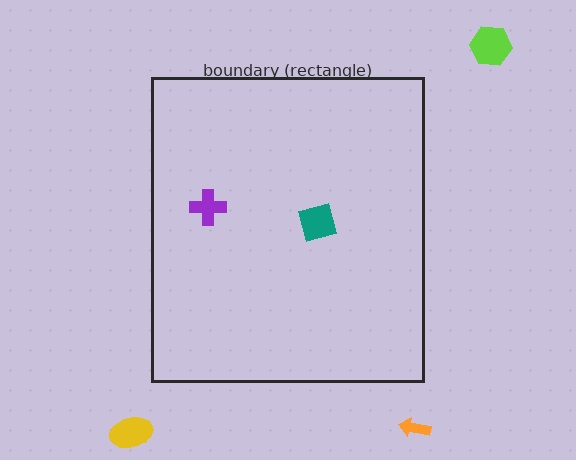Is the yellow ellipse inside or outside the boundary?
Outside.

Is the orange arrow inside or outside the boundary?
Outside.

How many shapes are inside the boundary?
2 inside, 3 outside.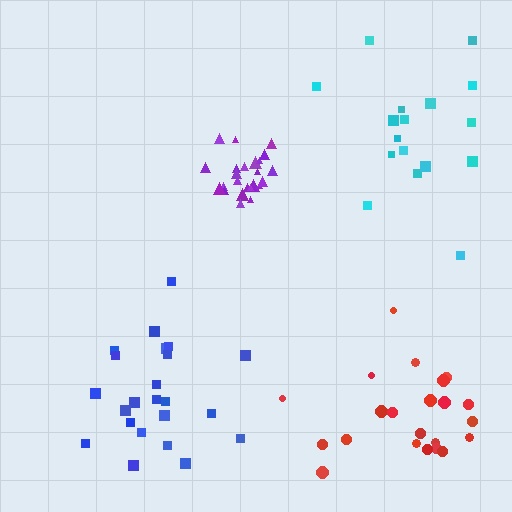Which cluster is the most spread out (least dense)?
Cyan.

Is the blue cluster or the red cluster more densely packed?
Blue.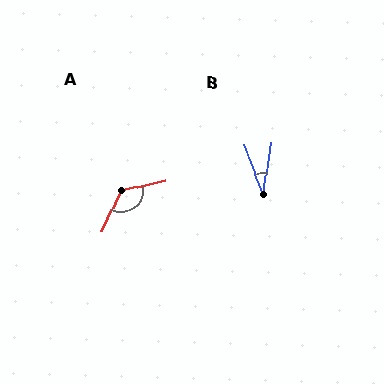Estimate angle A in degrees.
Approximately 128 degrees.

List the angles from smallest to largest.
B (30°), A (128°).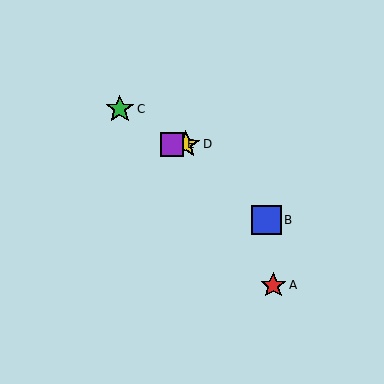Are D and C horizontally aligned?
No, D is at y≈144 and C is at y≈109.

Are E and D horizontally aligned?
Yes, both are at y≈144.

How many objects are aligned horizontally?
2 objects (D, E) are aligned horizontally.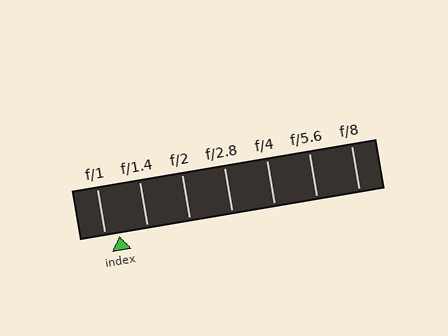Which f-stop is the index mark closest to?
The index mark is closest to f/1.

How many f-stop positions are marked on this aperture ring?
There are 7 f-stop positions marked.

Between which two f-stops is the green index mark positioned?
The index mark is between f/1 and f/1.4.